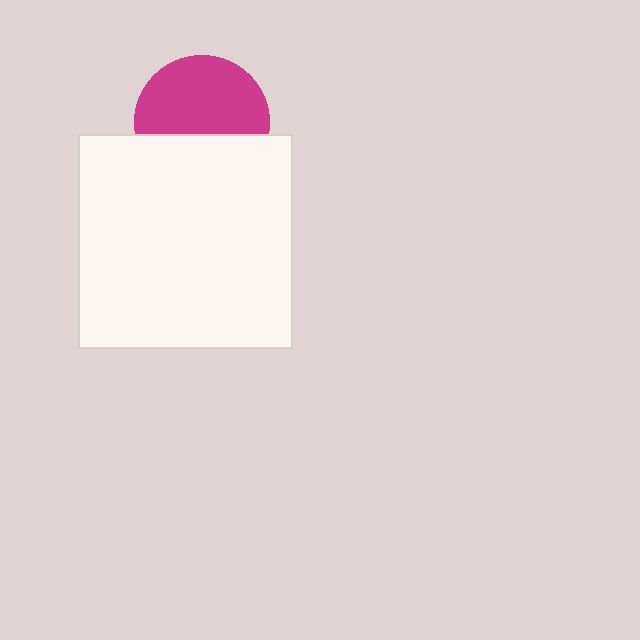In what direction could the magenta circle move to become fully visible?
The magenta circle could move up. That would shift it out from behind the white square entirely.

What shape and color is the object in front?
The object in front is a white square.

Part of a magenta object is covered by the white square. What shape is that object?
It is a circle.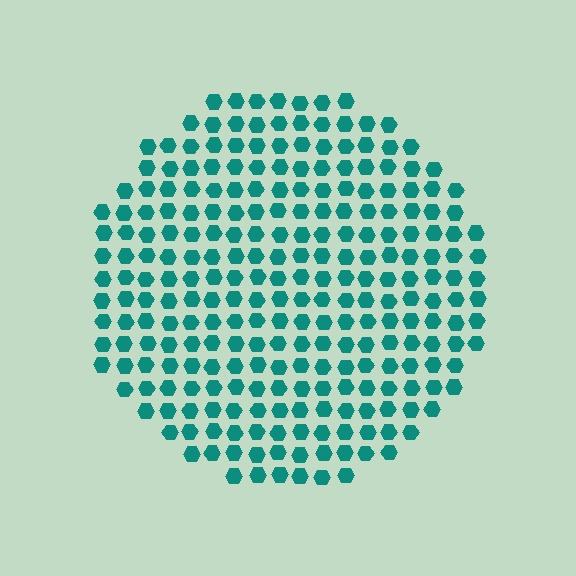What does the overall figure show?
The overall figure shows a circle.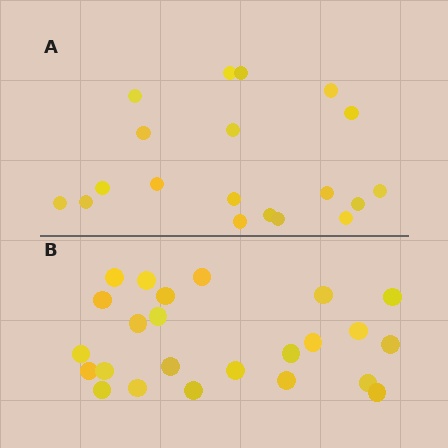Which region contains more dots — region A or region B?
Region B (the bottom region) has more dots.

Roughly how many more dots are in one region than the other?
Region B has about 5 more dots than region A.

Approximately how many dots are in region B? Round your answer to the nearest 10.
About 20 dots. (The exact count is 24, which rounds to 20.)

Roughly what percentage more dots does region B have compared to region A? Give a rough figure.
About 25% more.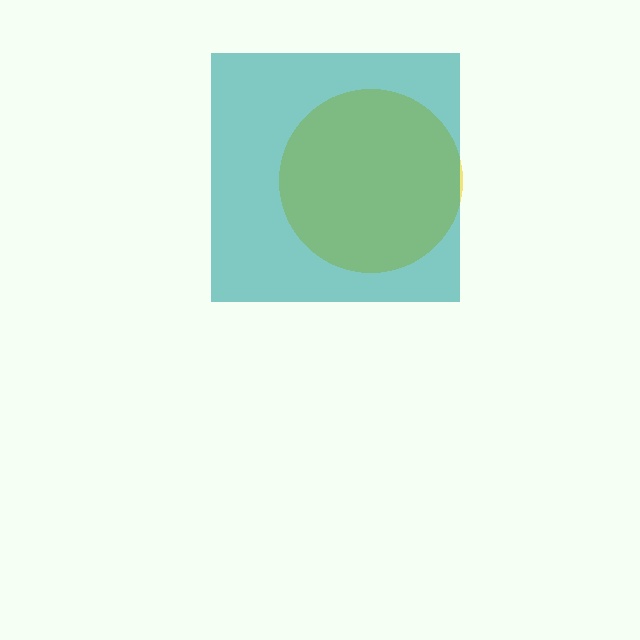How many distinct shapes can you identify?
There are 2 distinct shapes: a yellow circle, a teal square.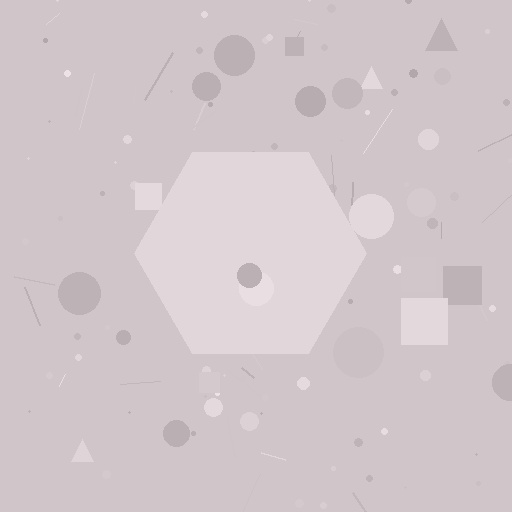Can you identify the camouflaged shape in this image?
The camouflaged shape is a hexagon.